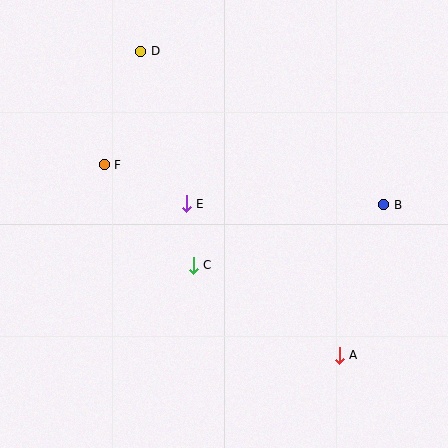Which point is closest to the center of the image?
Point E at (186, 204) is closest to the center.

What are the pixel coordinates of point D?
Point D is at (141, 51).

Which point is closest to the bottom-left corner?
Point C is closest to the bottom-left corner.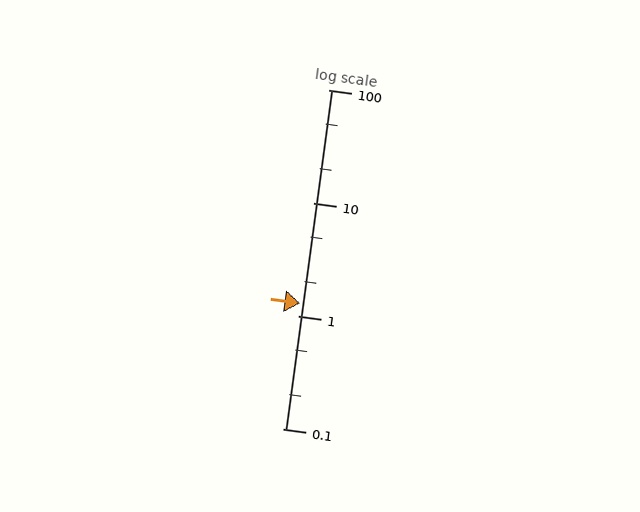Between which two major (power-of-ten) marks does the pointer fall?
The pointer is between 1 and 10.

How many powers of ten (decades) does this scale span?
The scale spans 3 decades, from 0.1 to 100.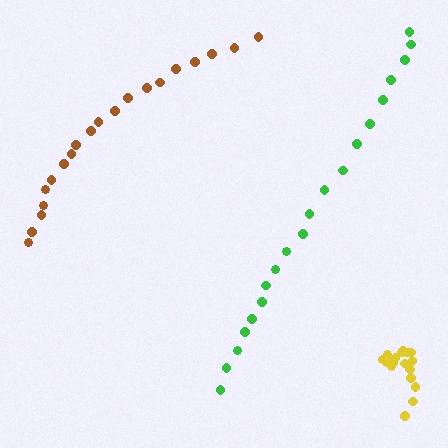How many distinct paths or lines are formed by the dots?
There are 3 distinct paths.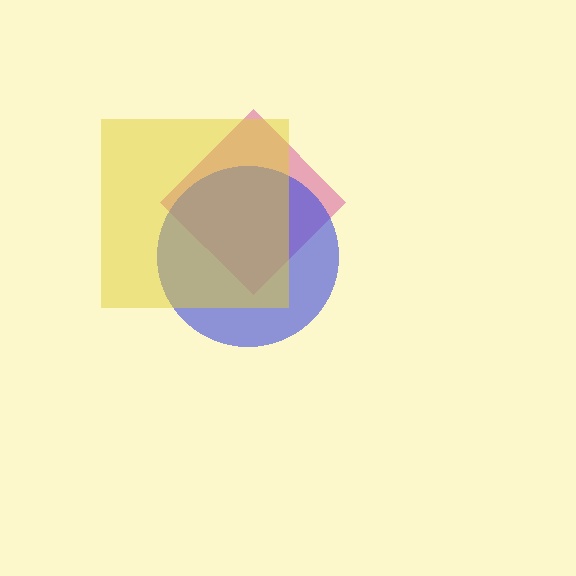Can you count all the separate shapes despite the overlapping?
Yes, there are 3 separate shapes.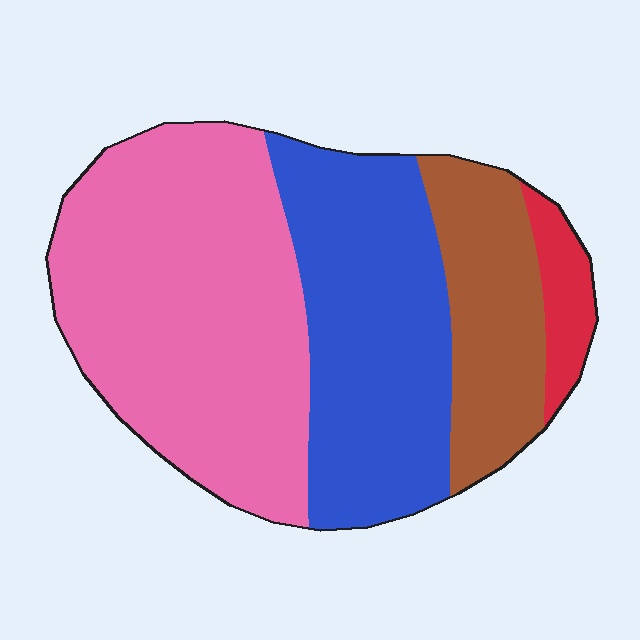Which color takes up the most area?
Pink, at roughly 45%.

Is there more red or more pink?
Pink.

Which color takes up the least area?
Red, at roughly 5%.